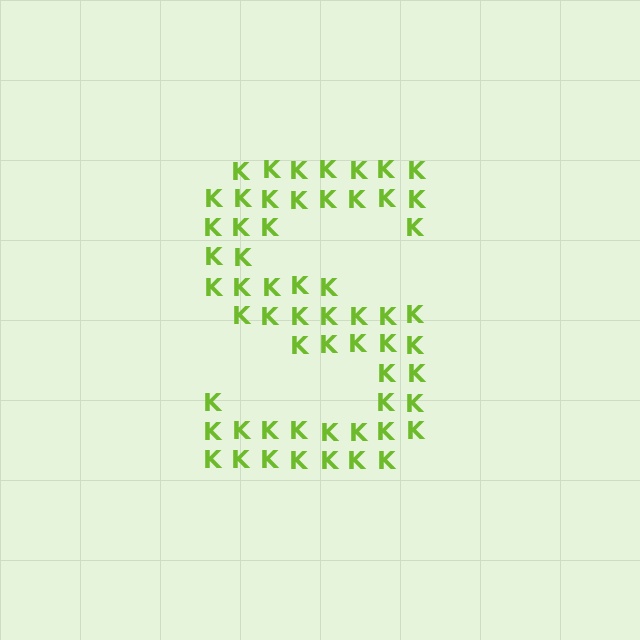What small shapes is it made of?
It is made of small letter K's.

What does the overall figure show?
The overall figure shows the letter S.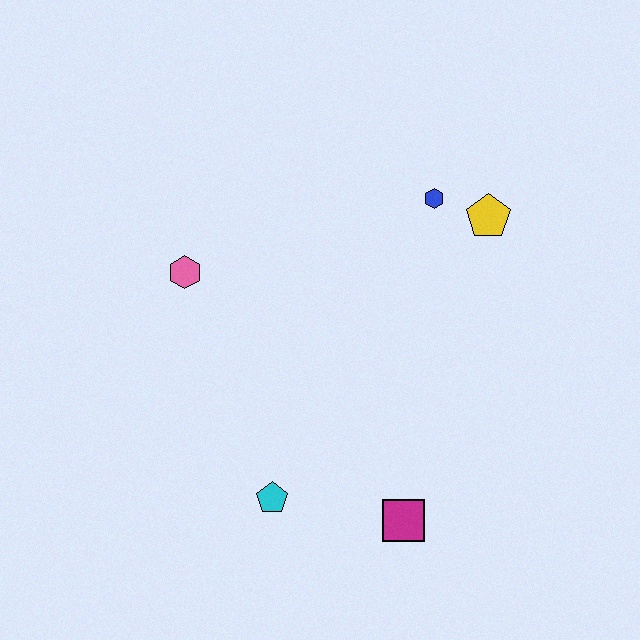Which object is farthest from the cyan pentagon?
The yellow pentagon is farthest from the cyan pentagon.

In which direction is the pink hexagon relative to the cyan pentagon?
The pink hexagon is above the cyan pentagon.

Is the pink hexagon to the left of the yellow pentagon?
Yes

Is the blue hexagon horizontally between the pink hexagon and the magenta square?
No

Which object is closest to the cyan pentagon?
The magenta square is closest to the cyan pentagon.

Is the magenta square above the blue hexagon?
No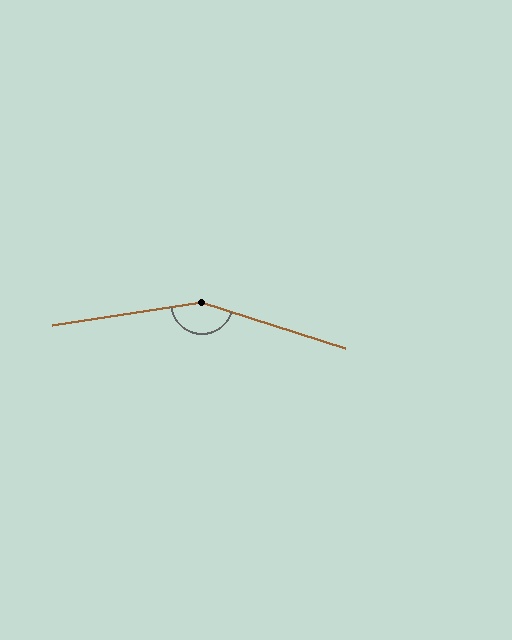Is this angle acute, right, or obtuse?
It is obtuse.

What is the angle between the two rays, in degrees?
Approximately 153 degrees.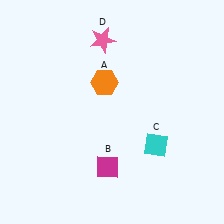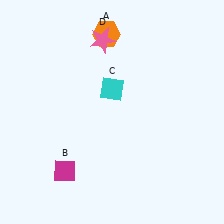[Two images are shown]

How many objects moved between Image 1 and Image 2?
3 objects moved between the two images.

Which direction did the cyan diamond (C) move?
The cyan diamond (C) moved up.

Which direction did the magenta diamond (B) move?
The magenta diamond (B) moved left.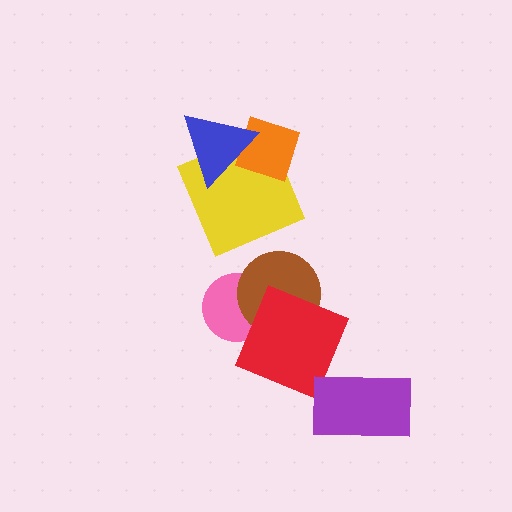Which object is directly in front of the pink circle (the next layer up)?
The brown circle is directly in front of the pink circle.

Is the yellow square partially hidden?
Yes, it is partially covered by another shape.